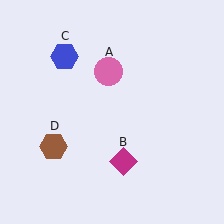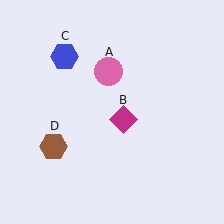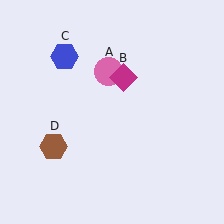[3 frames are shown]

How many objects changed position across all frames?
1 object changed position: magenta diamond (object B).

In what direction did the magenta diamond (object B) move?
The magenta diamond (object B) moved up.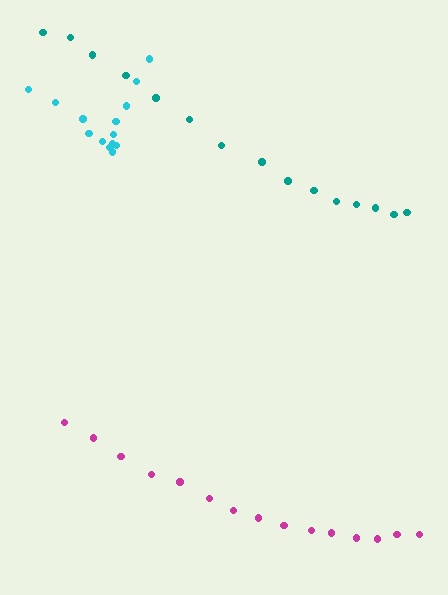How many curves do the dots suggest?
There are 3 distinct paths.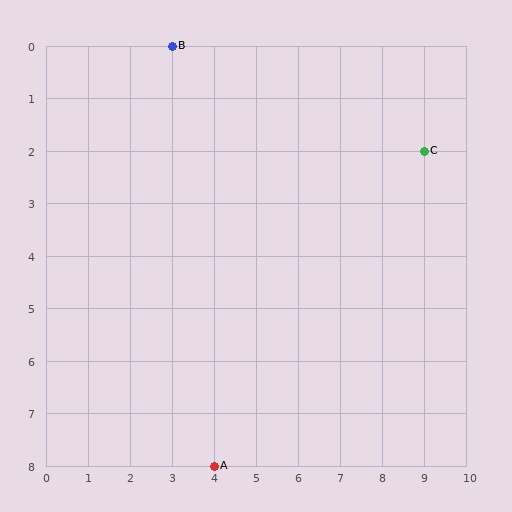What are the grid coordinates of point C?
Point C is at grid coordinates (9, 2).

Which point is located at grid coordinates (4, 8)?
Point A is at (4, 8).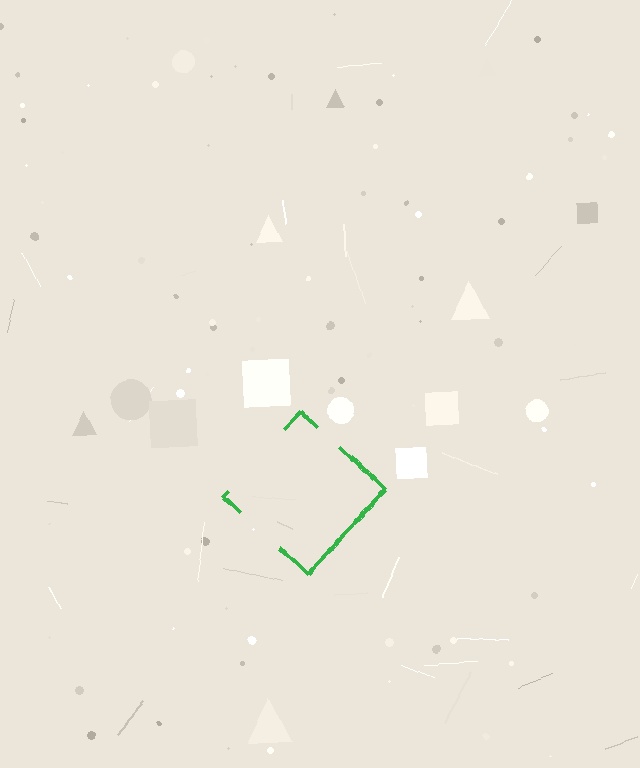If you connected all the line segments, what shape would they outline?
They would outline a diamond.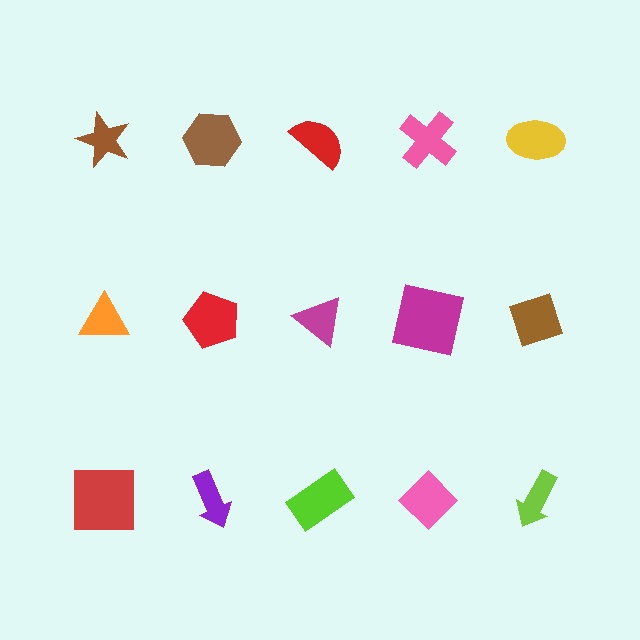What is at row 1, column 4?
A pink cross.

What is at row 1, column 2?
A brown hexagon.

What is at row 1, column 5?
A yellow ellipse.